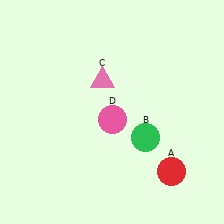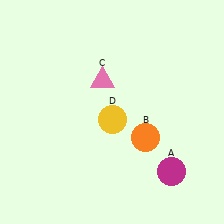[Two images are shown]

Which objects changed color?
A changed from red to magenta. B changed from green to orange. D changed from pink to yellow.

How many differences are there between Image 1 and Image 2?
There are 3 differences between the two images.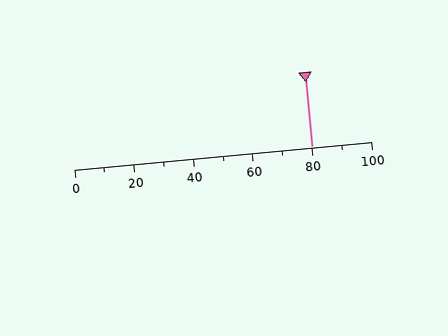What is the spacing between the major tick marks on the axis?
The major ticks are spaced 20 apart.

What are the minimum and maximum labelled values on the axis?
The axis runs from 0 to 100.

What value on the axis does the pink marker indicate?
The marker indicates approximately 80.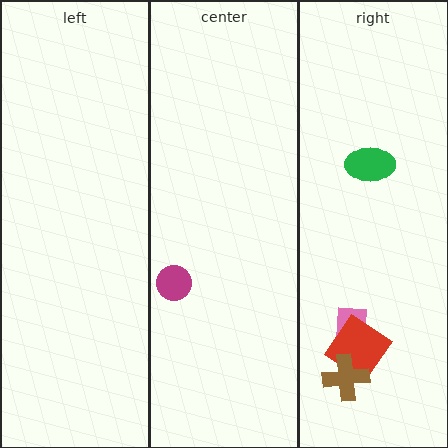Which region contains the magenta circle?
The center region.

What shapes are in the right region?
The pink rectangle, the red diamond, the green ellipse, the brown cross.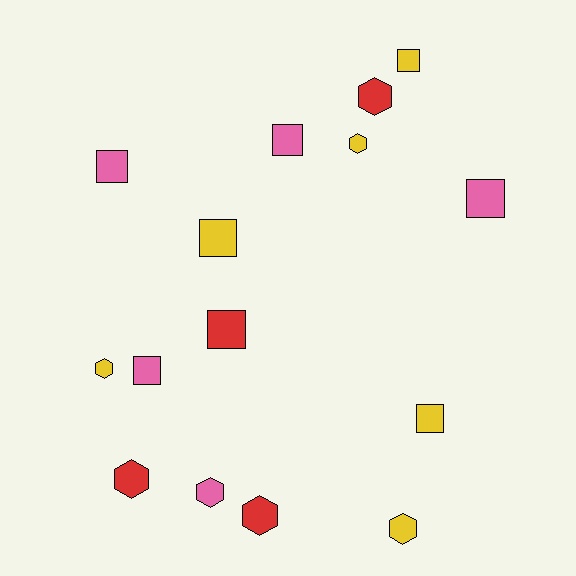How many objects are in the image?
There are 15 objects.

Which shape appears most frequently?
Square, with 8 objects.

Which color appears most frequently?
Yellow, with 6 objects.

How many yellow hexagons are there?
There are 3 yellow hexagons.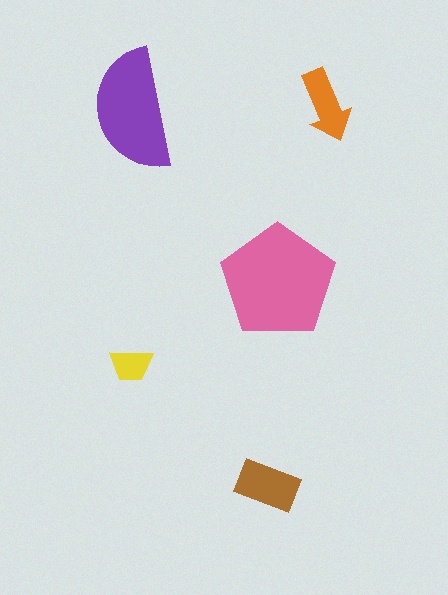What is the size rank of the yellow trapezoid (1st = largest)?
5th.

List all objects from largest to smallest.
The pink pentagon, the purple semicircle, the brown rectangle, the orange arrow, the yellow trapezoid.